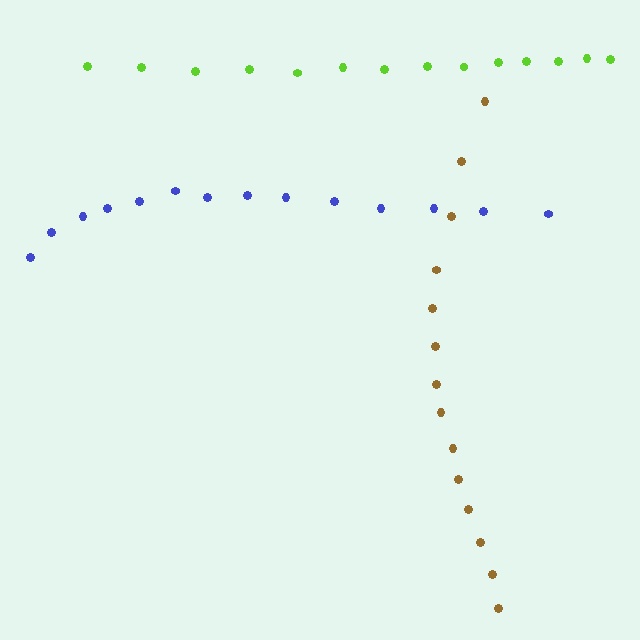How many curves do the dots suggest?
There are 3 distinct paths.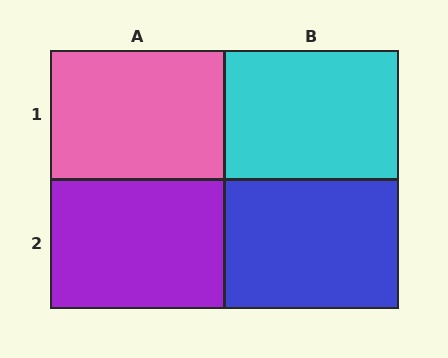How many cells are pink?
1 cell is pink.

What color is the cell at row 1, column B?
Cyan.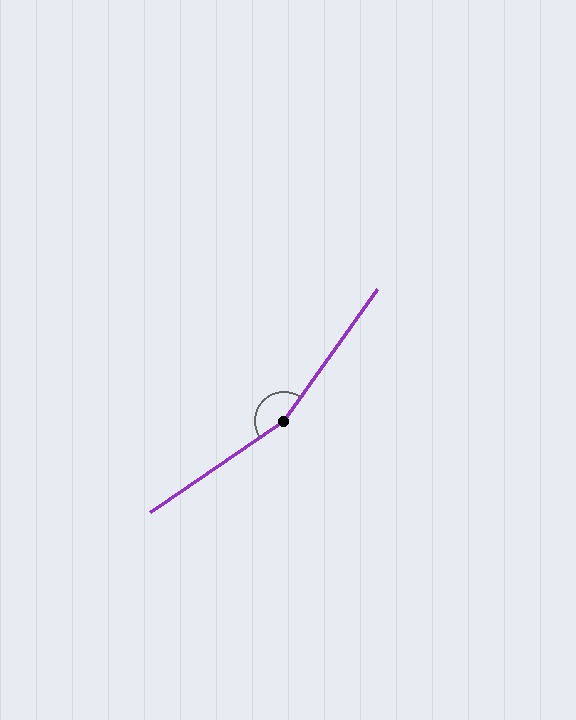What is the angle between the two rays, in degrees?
Approximately 160 degrees.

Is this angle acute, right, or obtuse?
It is obtuse.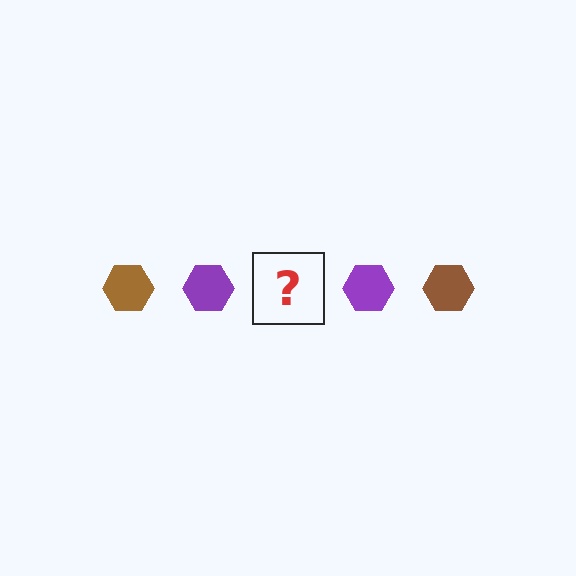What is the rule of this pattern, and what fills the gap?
The rule is that the pattern cycles through brown, purple hexagons. The gap should be filled with a brown hexagon.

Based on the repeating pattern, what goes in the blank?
The blank should be a brown hexagon.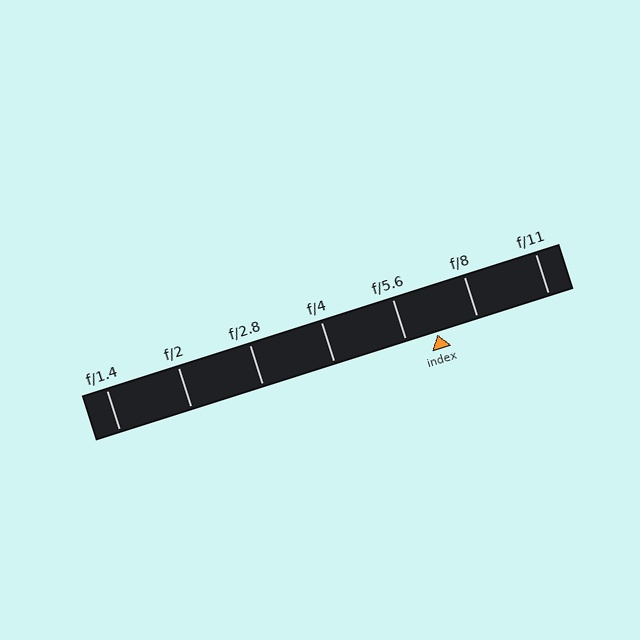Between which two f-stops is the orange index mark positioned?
The index mark is between f/5.6 and f/8.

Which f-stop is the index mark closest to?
The index mark is closest to f/5.6.